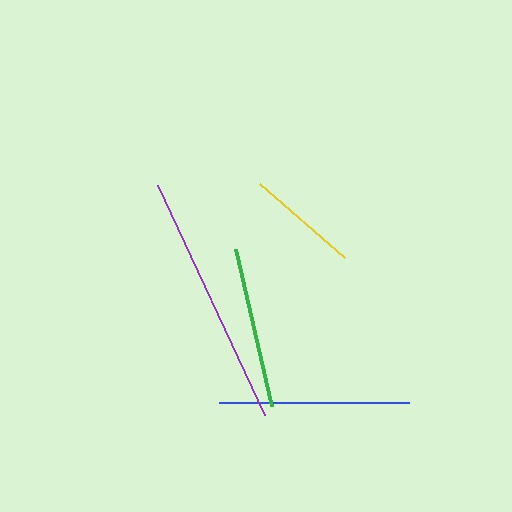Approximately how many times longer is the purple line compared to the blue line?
The purple line is approximately 1.3 times the length of the blue line.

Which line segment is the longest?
The purple line is the longest at approximately 253 pixels.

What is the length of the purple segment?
The purple segment is approximately 253 pixels long.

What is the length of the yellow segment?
The yellow segment is approximately 113 pixels long.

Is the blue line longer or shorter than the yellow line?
The blue line is longer than the yellow line.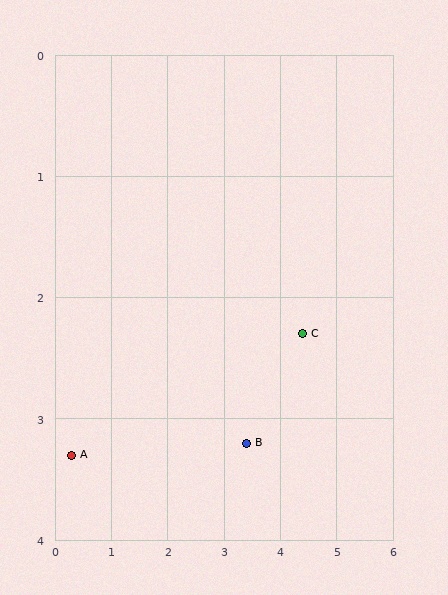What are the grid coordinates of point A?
Point A is at approximately (0.3, 3.3).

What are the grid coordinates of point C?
Point C is at approximately (4.4, 2.3).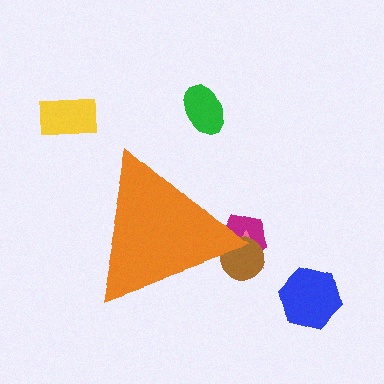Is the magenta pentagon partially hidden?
Yes, the magenta pentagon is partially hidden behind the orange triangle.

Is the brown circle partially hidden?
Yes, the brown circle is partially hidden behind the orange triangle.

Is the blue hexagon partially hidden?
No, the blue hexagon is fully visible.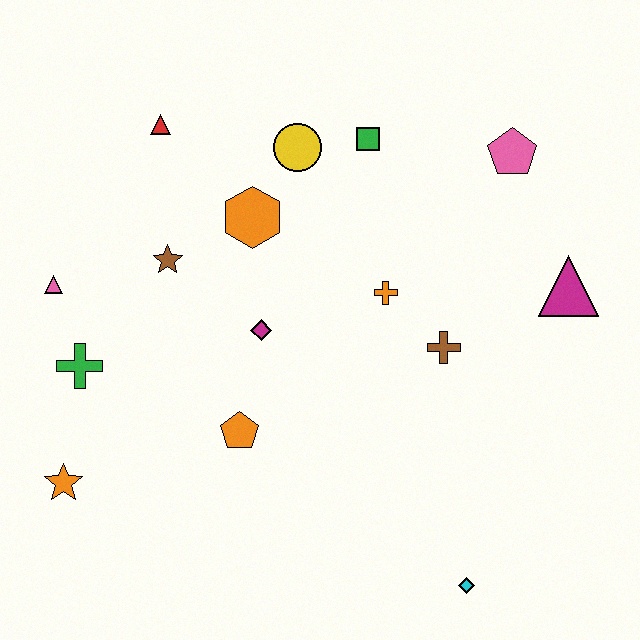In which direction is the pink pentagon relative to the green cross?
The pink pentagon is to the right of the green cross.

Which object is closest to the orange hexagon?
The yellow circle is closest to the orange hexagon.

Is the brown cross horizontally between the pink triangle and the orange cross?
No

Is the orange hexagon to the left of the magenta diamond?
Yes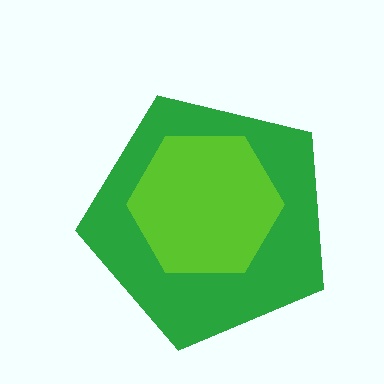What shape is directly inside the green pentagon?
The lime hexagon.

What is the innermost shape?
The lime hexagon.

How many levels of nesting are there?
2.